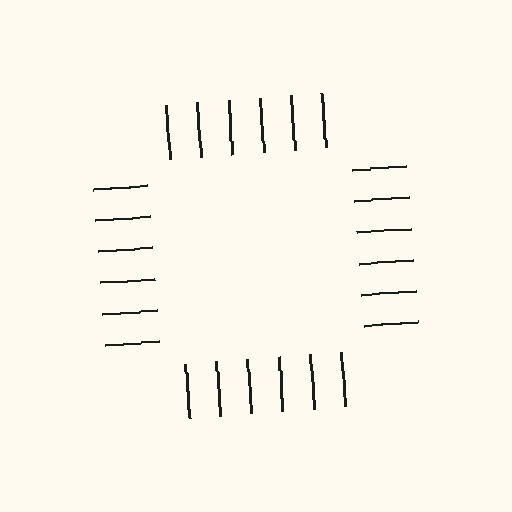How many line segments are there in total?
24 — 6 along each of the 4 edges.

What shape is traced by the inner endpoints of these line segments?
An illusory square — the line segments terminate on its edges but no continuous stroke is drawn.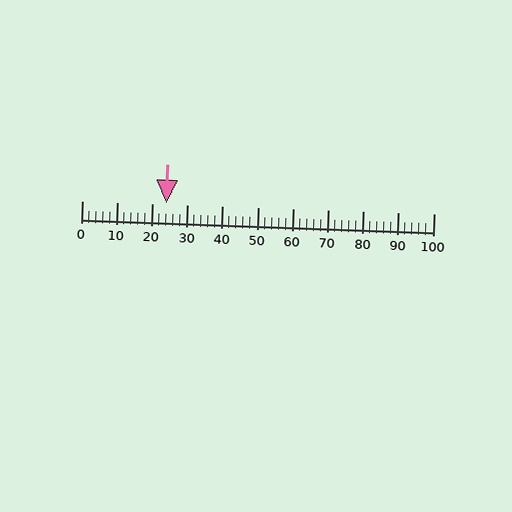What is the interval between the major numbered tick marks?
The major tick marks are spaced 10 units apart.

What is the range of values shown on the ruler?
The ruler shows values from 0 to 100.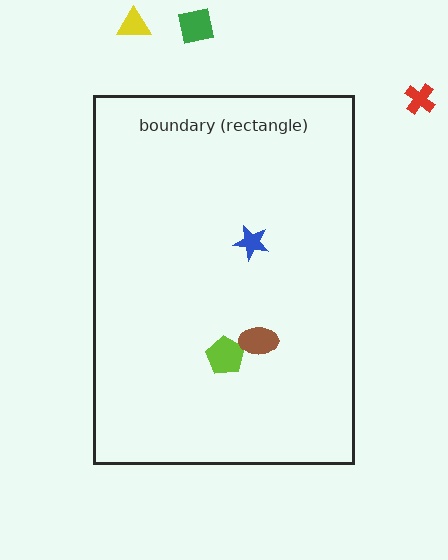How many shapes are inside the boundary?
3 inside, 3 outside.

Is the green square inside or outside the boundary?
Outside.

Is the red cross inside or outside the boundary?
Outside.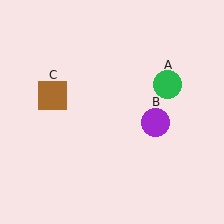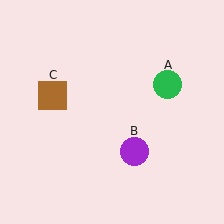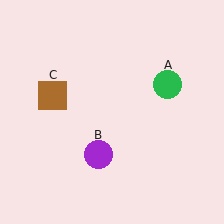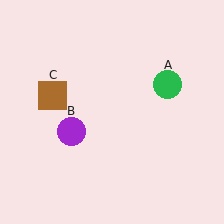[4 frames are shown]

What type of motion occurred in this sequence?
The purple circle (object B) rotated clockwise around the center of the scene.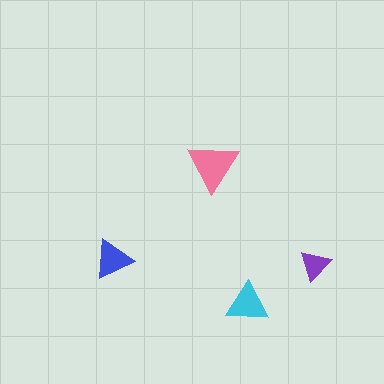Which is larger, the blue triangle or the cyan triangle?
The cyan one.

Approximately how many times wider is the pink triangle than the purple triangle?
About 1.5 times wider.